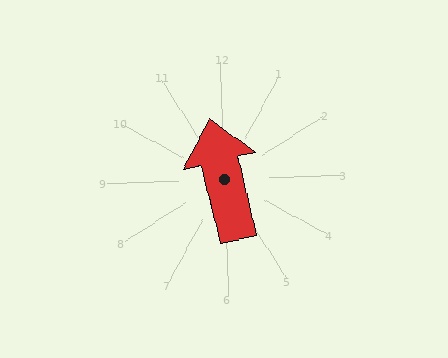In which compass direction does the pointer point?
North.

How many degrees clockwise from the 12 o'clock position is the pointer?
Approximately 348 degrees.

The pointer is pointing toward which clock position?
Roughly 12 o'clock.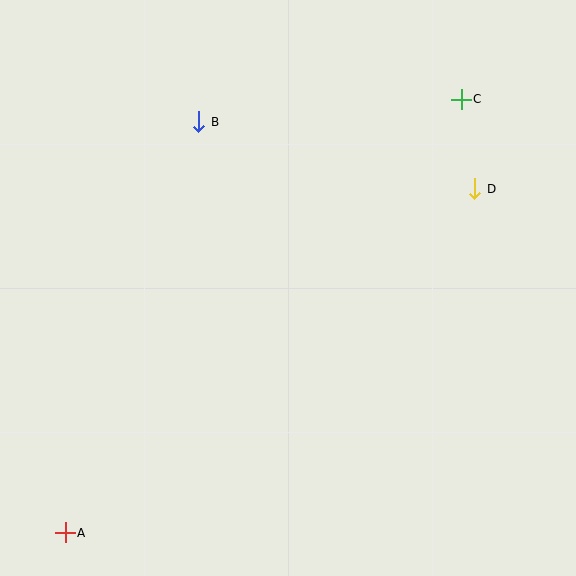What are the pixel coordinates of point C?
Point C is at (461, 99).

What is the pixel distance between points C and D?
The distance between C and D is 91 pixels.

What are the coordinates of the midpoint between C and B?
The midpoint between C and B is at (330, 110).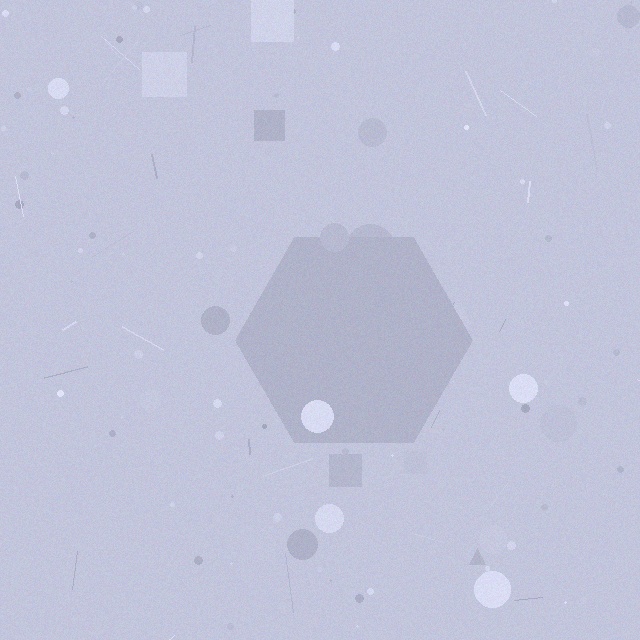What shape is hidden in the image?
A hexagon is hidden in the image.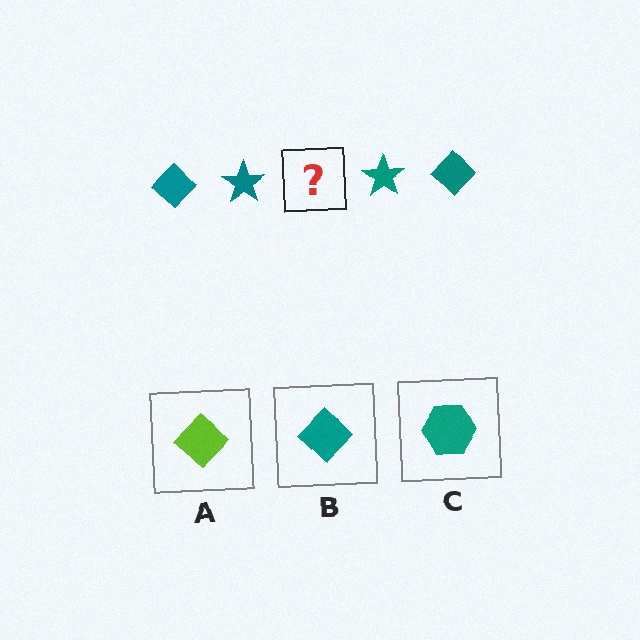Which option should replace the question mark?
Option B.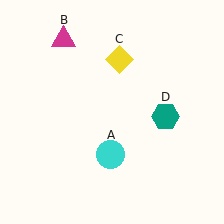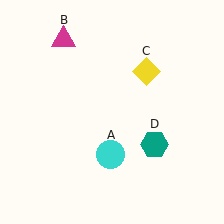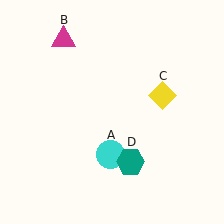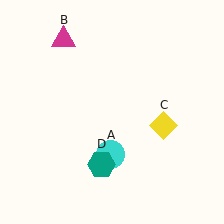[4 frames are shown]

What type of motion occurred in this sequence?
The yellow diamond (object C), teal hexagon (object D) rotated clockwise around the center of the scene.